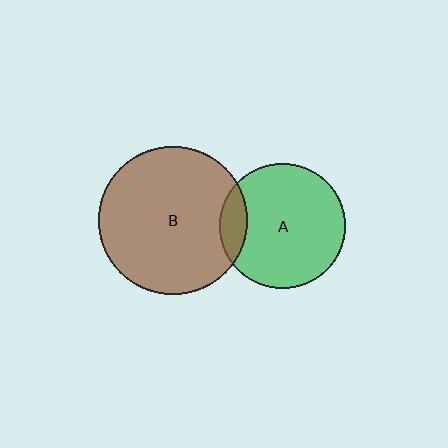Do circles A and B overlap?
Yes.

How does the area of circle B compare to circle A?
Approximately 1.4 times.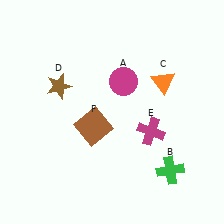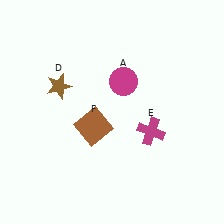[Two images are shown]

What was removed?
The orange triangle (C), the green cross (B) were removed in Image 2.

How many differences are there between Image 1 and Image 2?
There are 2 differences between the two images.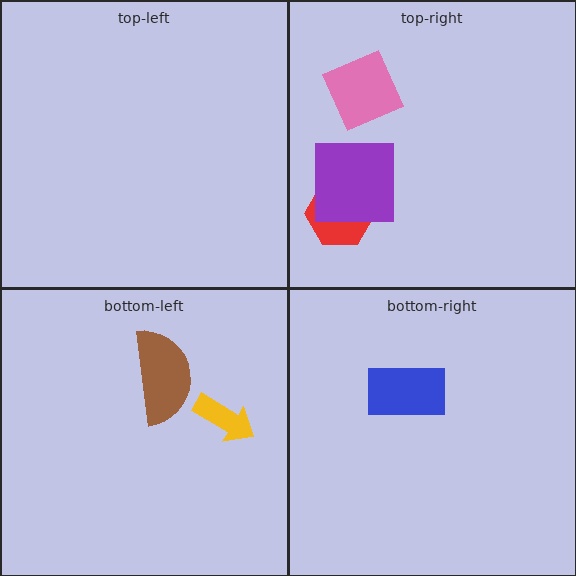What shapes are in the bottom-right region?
The blue rectangle.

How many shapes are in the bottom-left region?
2.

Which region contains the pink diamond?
The top-right region.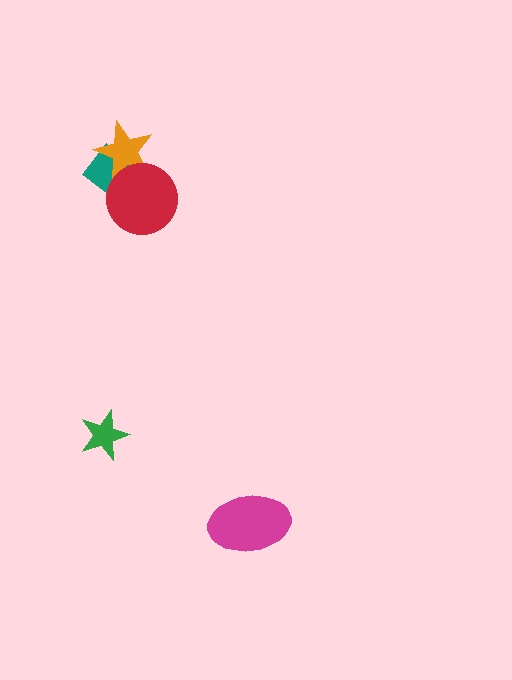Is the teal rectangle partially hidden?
Yes, it is partially covered by another shape.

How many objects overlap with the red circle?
2 objects overlap with the red circle.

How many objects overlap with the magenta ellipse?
0 objects overlap with the magenta ellipse.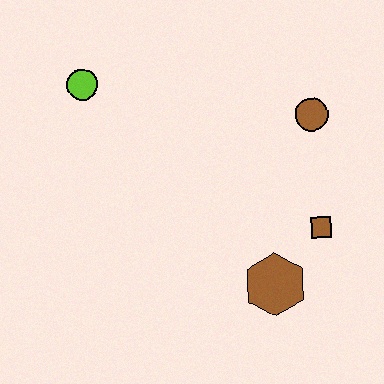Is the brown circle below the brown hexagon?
No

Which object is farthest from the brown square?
The lime circle is farthest from the brown square.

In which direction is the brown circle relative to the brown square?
The brown circle is above the brown square.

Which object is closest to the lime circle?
The brown circle is closest to the lime circle.